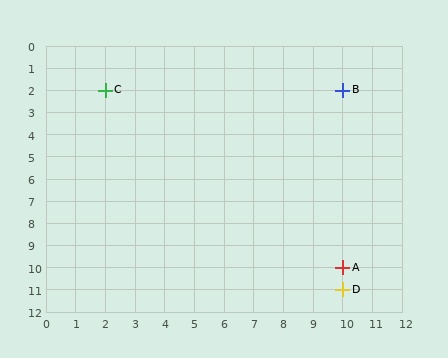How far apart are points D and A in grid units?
Points D and A are 1 row apart.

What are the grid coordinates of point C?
Point C is at grid coordinates (2, 2).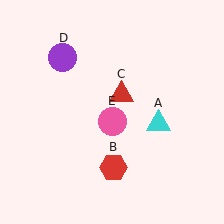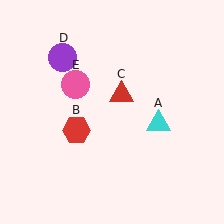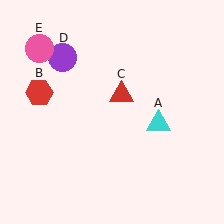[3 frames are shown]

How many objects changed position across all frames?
2 objects changed position: red hexagon (object B), pink circle (object E).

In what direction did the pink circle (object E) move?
The pink circle (object E) moved up and to the left.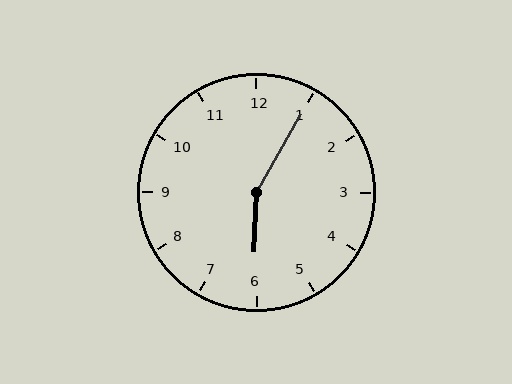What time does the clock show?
6:05.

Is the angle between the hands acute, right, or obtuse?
It is obtuse.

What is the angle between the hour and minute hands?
Approximately 152 degrees.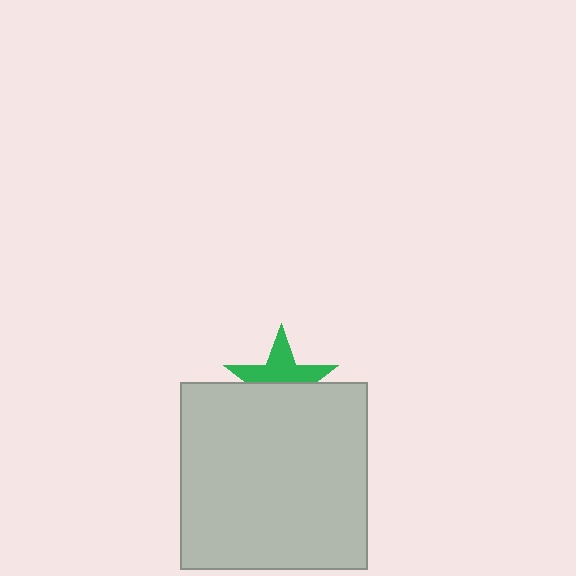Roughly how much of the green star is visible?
About half of it is visible (roughly 49%).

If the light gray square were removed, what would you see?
You would see the complete green star.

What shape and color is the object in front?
The object in front is a light gray square.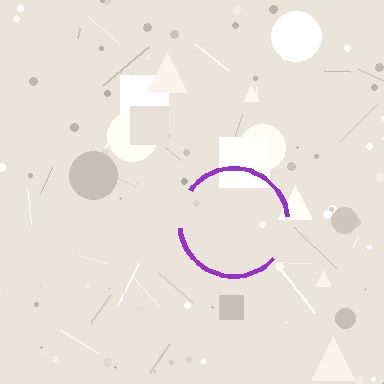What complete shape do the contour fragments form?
The contour fragments form a circle.